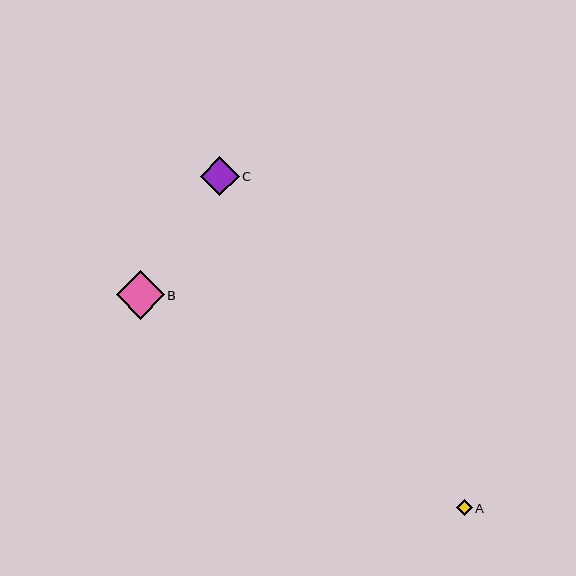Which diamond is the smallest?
Diamond A is the smallest with a size of approximately 15 pixels.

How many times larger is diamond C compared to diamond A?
Diamond C is approximately 2.5 times the size of diamond A.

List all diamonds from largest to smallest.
From largest to smallest: B, C, A.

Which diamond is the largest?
Diamond B is the largest with a size of approximately 48 pixels.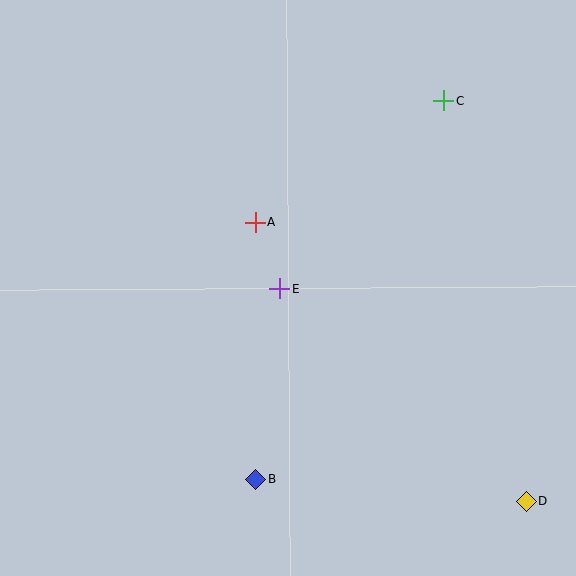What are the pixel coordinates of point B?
Point B is at (256, 480).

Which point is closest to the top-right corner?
Point C is closest to the top-right corner.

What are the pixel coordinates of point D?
Point D is at (526, 501).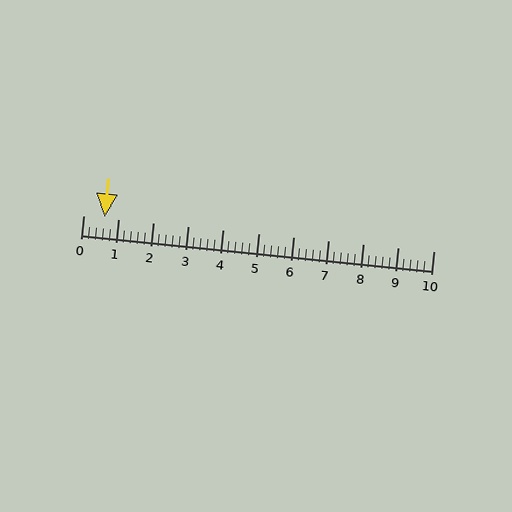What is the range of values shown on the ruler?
The ruler shows values from 0 to 10.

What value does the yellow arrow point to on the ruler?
The yellow arrow points to approximately 0.6.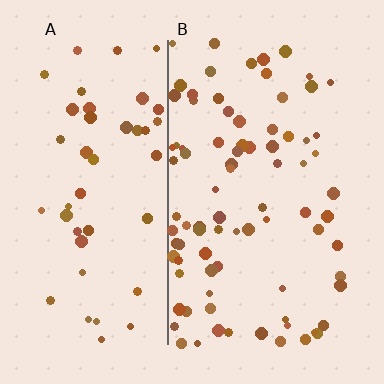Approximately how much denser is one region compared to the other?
Approximately 1.8× — region B over region A.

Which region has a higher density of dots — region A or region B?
B (the right).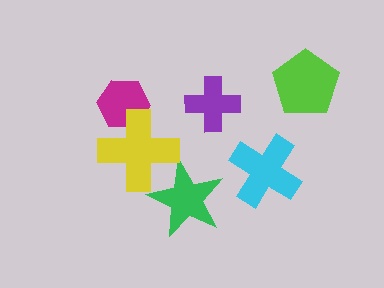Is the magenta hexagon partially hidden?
Yes, it is partially covered by another shape.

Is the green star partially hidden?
Yes, it is partially covered by another shape.